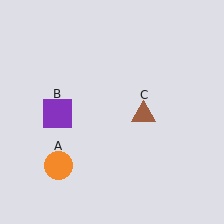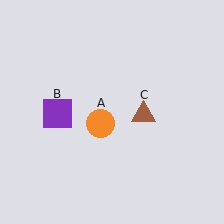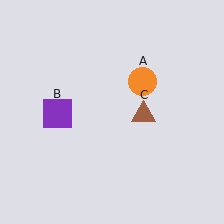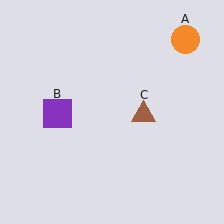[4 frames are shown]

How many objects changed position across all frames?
1 object changed position: orange circle (object A).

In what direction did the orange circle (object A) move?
The orange circle (object A) moved up and to the right.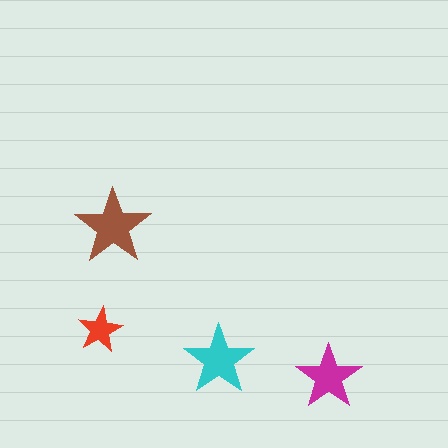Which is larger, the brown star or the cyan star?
The brown one.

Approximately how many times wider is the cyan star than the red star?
About 1.5 times wider.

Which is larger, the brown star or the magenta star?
The brown one.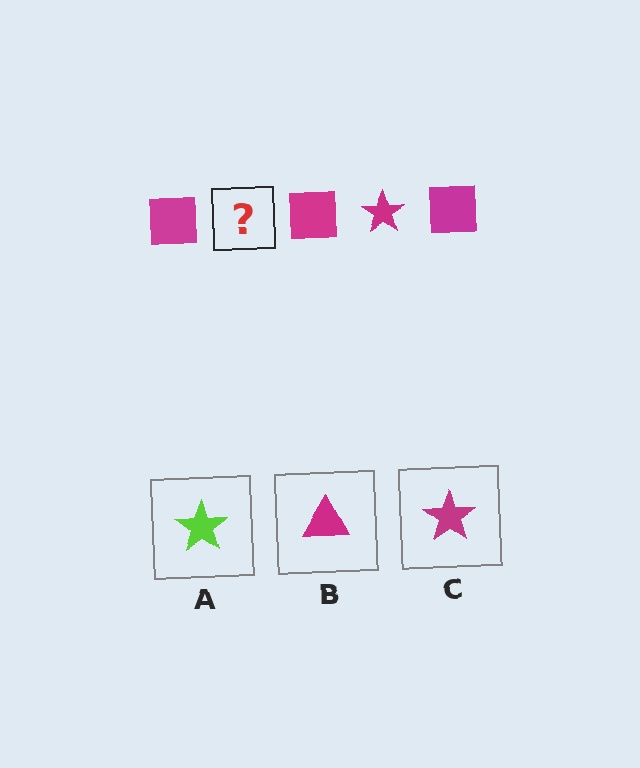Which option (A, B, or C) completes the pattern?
C.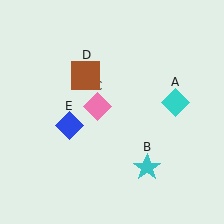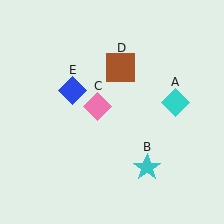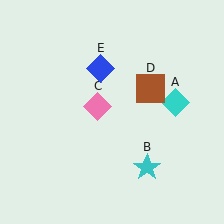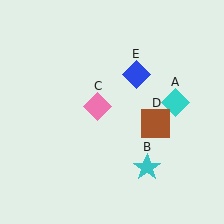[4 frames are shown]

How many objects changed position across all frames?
2 objects changed position: brown square (object D), blue diamond (object E).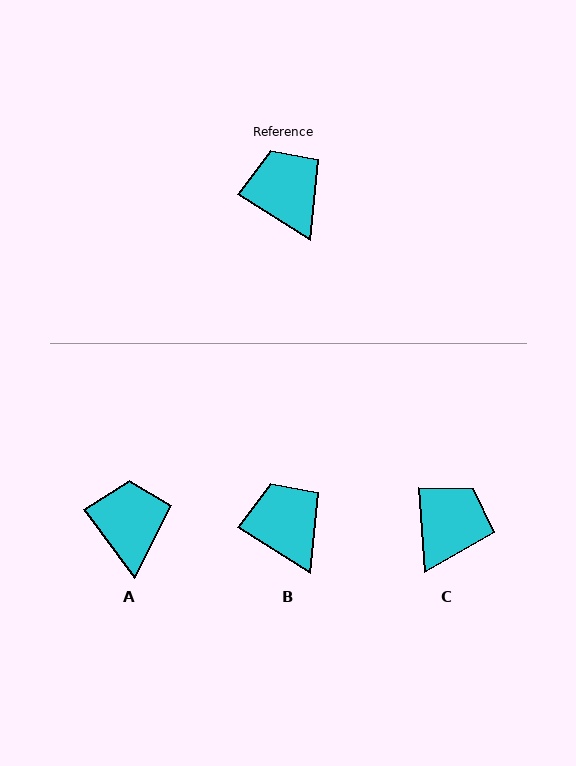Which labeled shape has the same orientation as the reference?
B.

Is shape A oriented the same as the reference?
No, it is off by about 21 degrees.